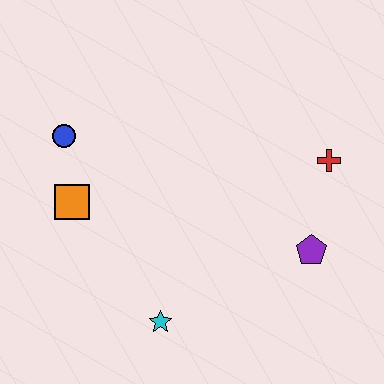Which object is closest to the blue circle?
The orange square is closest to the blue circle.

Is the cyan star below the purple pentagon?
Yes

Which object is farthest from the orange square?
The red cross is farthest from the orange square.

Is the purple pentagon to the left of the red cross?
Yes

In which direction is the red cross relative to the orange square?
The red cross is to the right of the orange square.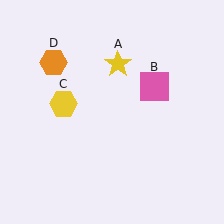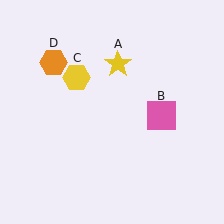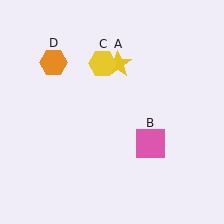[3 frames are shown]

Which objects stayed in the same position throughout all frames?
Yellow star (object A) and orange hexagon (object D) remained stationary.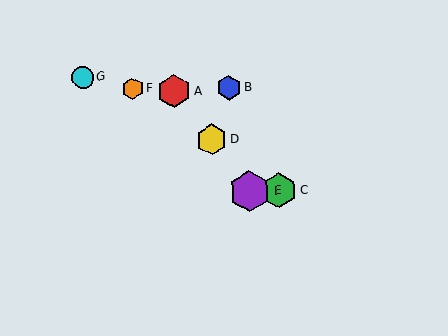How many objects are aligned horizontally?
2 objects (C, E) are aligned horizontally.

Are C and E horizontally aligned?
Yes, both are at y≈190.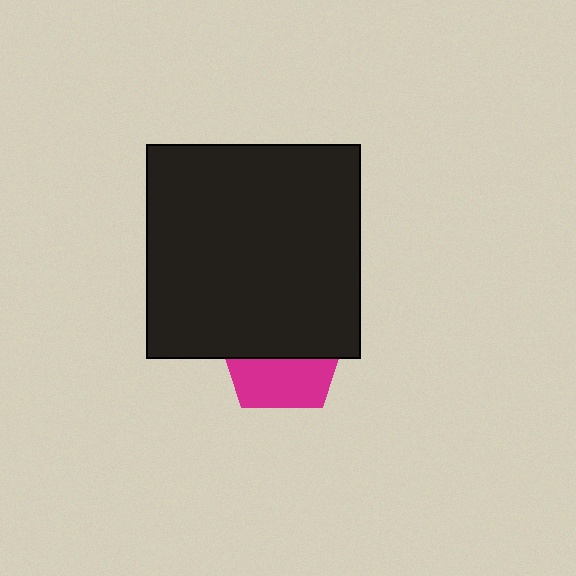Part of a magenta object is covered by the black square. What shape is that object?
It is a pentagon.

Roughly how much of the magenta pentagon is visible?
A small part of it is visible (roughly 41%).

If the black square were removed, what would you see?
You would see the complete magenta pentagon.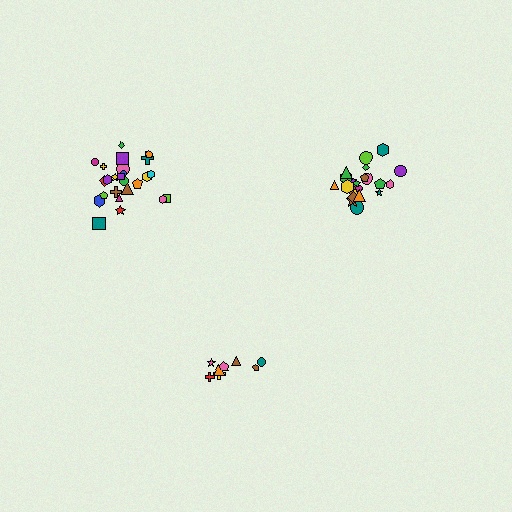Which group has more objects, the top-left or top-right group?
The top-left group.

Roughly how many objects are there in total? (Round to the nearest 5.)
Roughly 55 objects in total.